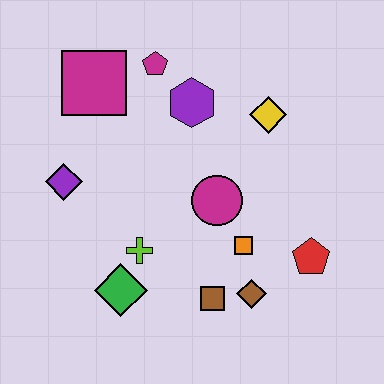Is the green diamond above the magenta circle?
No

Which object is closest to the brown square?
The brown diamond is closest to the brown square.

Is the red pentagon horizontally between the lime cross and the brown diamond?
No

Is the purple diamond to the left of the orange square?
Yes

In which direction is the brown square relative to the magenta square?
The brown square is below the magenta square.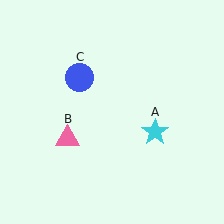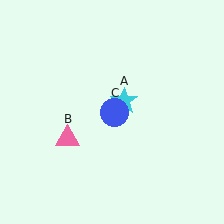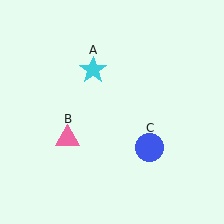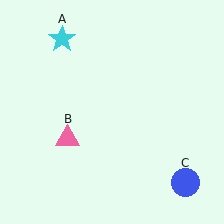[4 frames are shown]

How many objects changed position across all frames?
2 objects changed position: cyan star (object A), blue circle (object C).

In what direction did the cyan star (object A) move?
The cyan star (object A) moved up and to the left.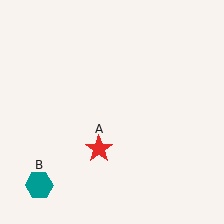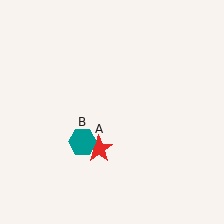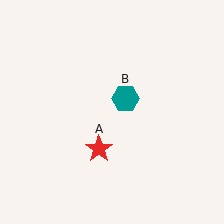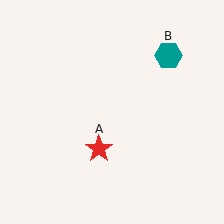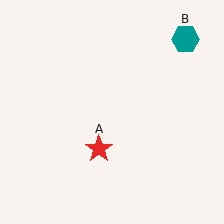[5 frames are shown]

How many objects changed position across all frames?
1 object changed position: teal hexagon (object B).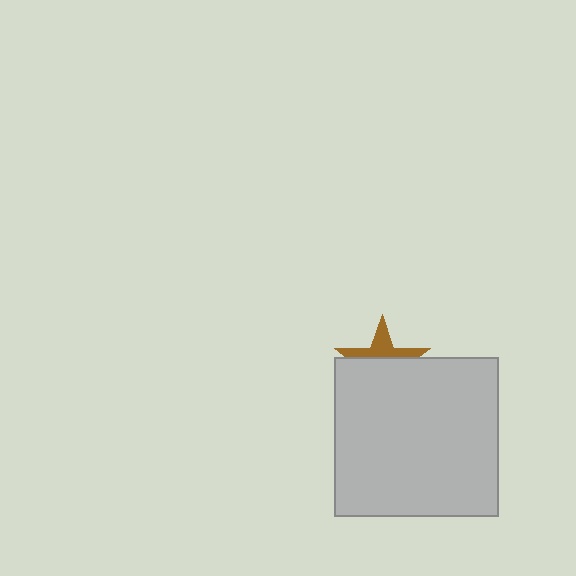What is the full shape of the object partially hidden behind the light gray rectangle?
The partially hidden object is a brown star.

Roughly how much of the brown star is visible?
A small part of it is visible (roughly 40%).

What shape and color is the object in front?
The object in front is a light gray rectangle.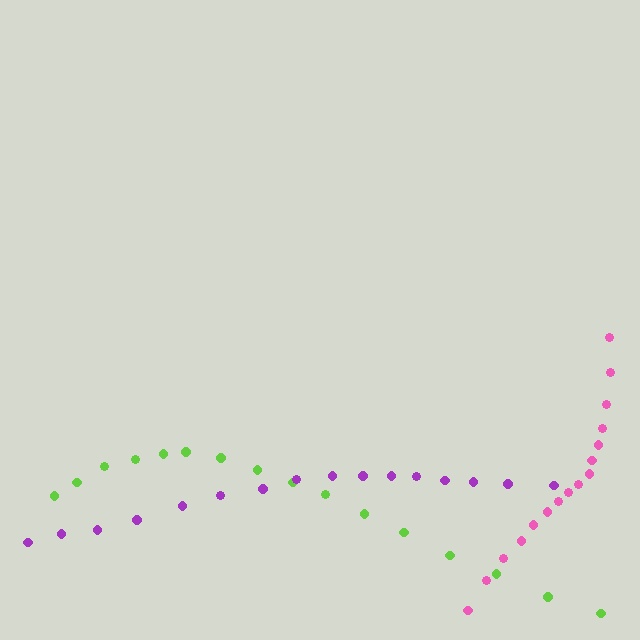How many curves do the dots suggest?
There are 3 distinct paths.